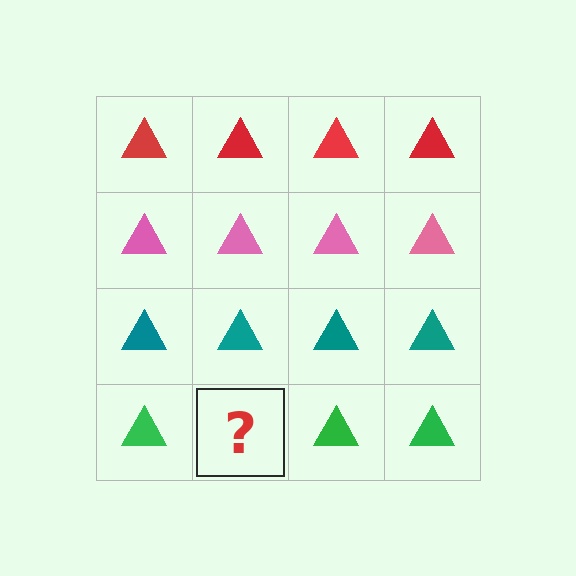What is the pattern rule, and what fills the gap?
The rule is that each row has a consistent color. The gap should be filled with a green triangle.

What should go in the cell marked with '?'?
The missing cell should contain a green triangle.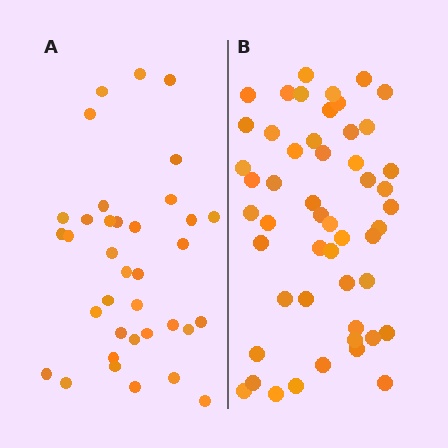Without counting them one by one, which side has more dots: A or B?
Region B (the right region) has more dots.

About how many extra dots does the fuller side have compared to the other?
Region B has approximately 15 more dots than region A.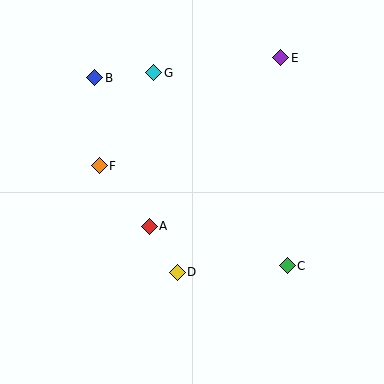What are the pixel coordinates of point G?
Point G is at (154, 73).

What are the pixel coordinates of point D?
Point D is at (177, 272).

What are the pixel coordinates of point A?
Point A is at (149, 226).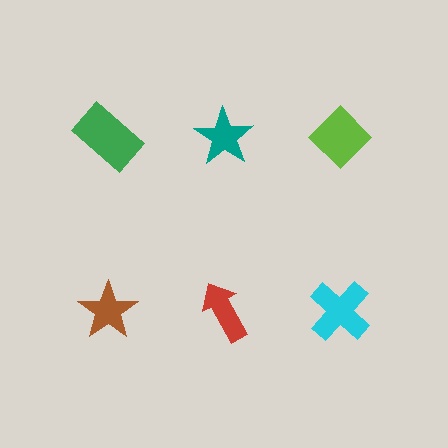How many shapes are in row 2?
3 shapes.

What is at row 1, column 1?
A green rectangle.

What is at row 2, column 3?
A cyan cross.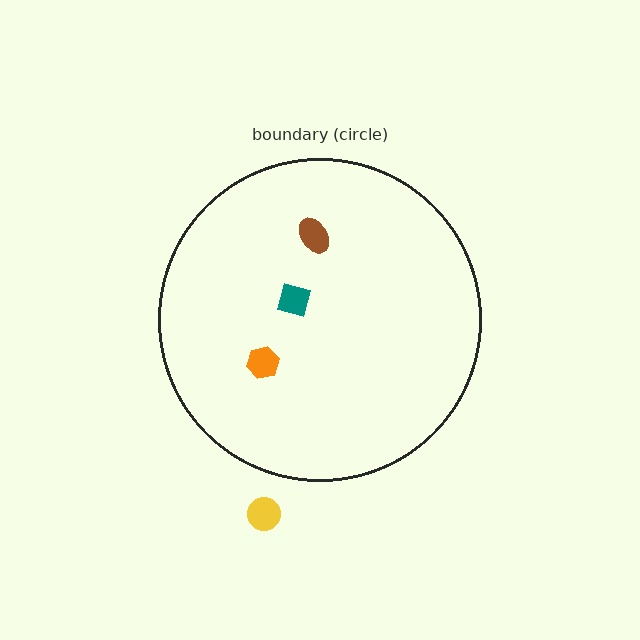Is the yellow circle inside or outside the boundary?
Outside.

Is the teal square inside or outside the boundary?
Inside.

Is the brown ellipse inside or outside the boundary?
Inside.